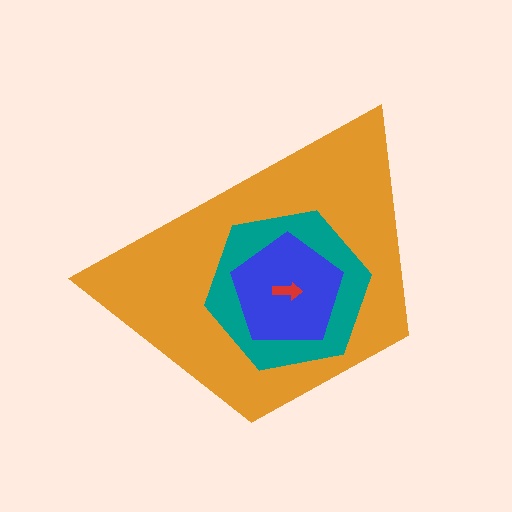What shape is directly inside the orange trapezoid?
The teal hexagon.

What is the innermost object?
The red arrow.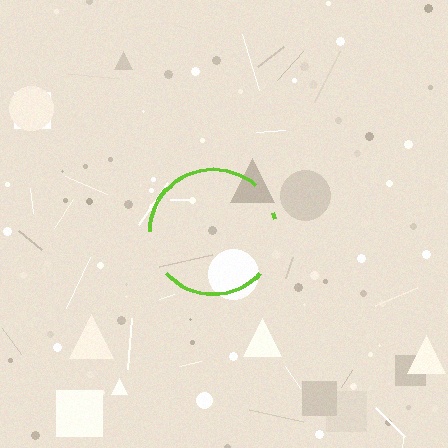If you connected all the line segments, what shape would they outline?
They would outline a circle.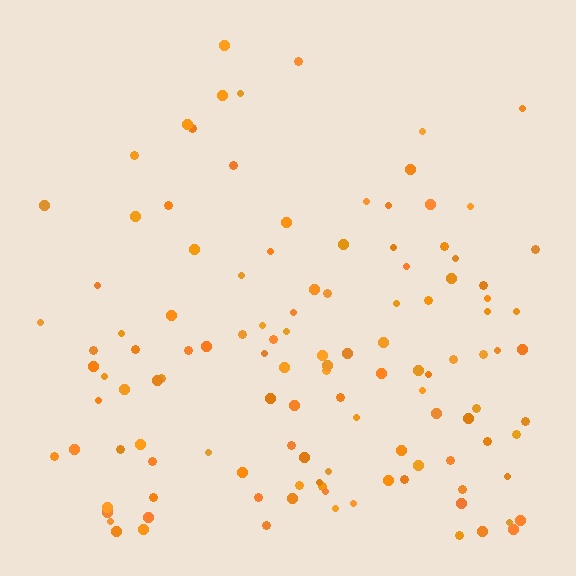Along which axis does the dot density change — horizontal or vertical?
Vertical.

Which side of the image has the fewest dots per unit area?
The top.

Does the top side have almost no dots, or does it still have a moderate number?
Still a moderate number, just noticeably fewer than the bottom.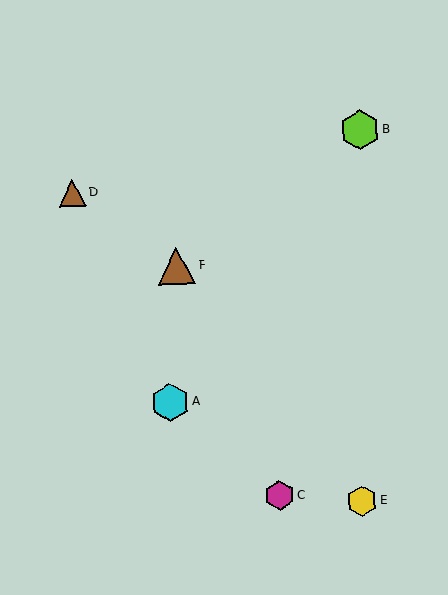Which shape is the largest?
The lime hexagon (labeled B) is the largest.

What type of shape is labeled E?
Shape E is a yellow hexagon.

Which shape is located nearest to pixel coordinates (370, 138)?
The lime hexagon (labeled B) at (359, 130) is nearest to that location.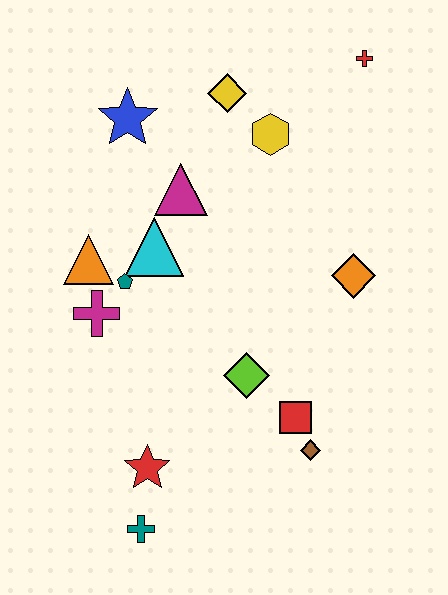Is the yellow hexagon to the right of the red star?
Yes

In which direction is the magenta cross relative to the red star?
The magenta cross is above the red star.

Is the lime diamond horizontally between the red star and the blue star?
No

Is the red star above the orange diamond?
No